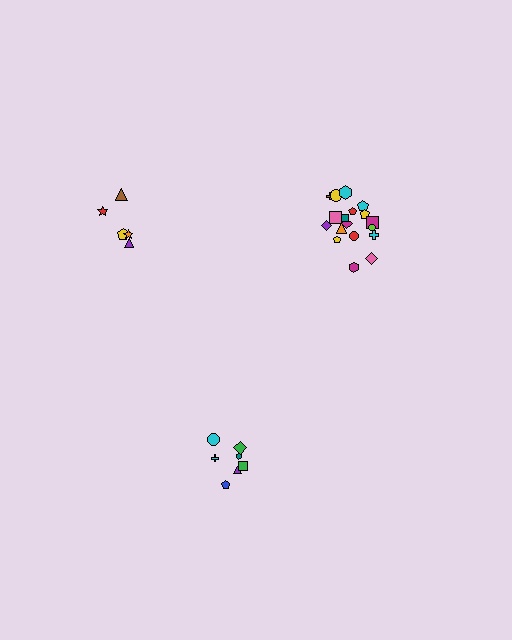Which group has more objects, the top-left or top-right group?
The top-right group.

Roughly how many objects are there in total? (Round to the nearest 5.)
Roughly 30 objects in total.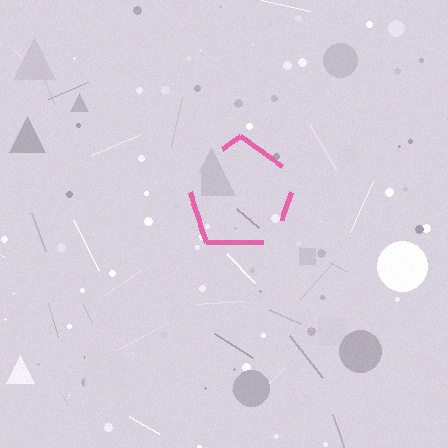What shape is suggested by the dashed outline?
The dashed outline suggests a pentagon.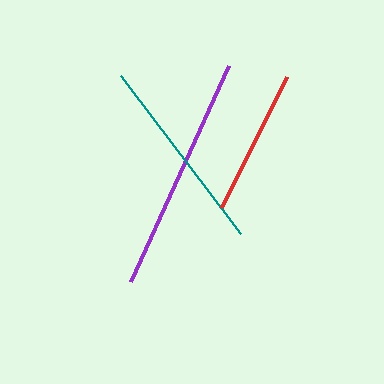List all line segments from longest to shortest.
From longest to shortest: purple, teal, red.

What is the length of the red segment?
The red segment is approximately 146 pixels long.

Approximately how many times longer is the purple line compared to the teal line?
The purple line is approximately 1.2 times the length of the teal line.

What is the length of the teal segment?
The teal segment is approximately 198 pixels long.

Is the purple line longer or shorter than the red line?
The purple line is longer than the red line.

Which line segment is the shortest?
The red line is the shortest at approximately 146 pixels.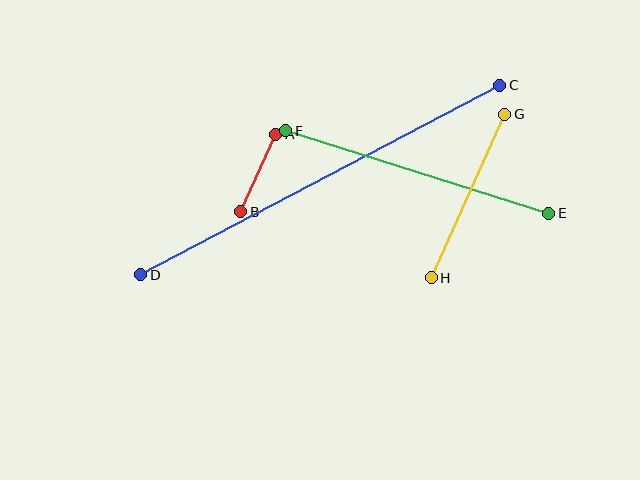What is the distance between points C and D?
The distance is approximately 406 pixels.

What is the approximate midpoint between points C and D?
The midpoint is at approximately (320, 180) pixels.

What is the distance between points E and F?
The distance is approximately 276 pixels.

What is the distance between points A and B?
The distance is approximately 85 pixels.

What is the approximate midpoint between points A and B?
The midpoint is at approximately (258, 173) pixels.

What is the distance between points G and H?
The distance is approximately 179 pixels.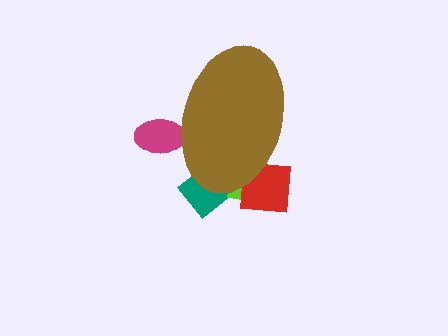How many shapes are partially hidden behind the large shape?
4 shapes are partially hidden.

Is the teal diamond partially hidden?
Yes, the teal diamond is partially hidden behind the brown ellipse.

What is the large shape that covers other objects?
A brown ellipse.